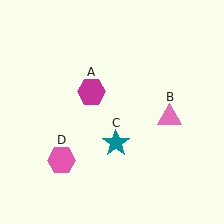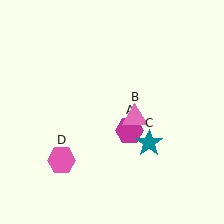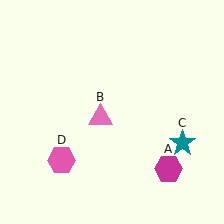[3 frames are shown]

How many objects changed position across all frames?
3 objects changed position: magenta hexagon (object A), pink triangle (object B), teal star (object C).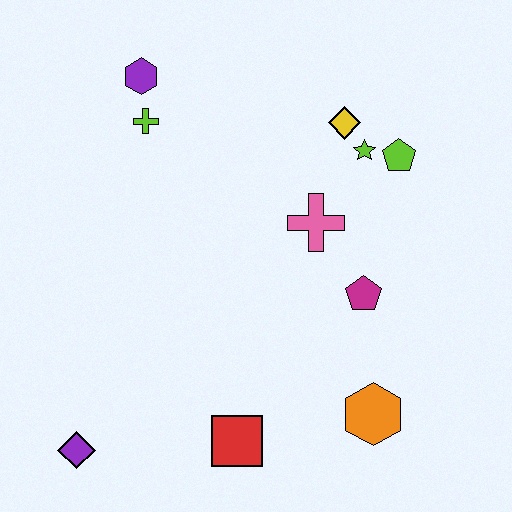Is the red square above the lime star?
No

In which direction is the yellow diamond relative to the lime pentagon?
The yellow diamond is to the left of the lime pentagon.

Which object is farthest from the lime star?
The purple diamond is farthest from the lime star.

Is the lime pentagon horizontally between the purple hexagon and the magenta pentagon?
No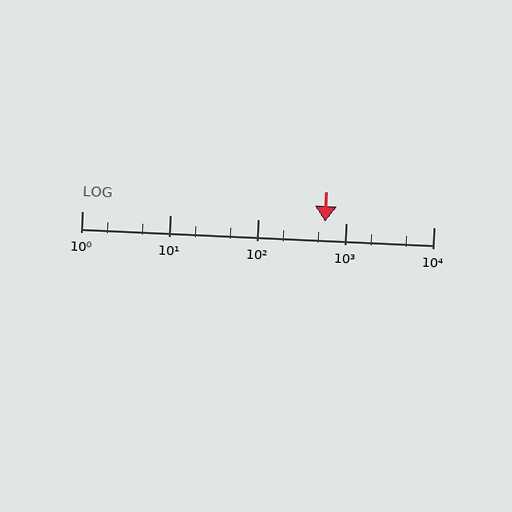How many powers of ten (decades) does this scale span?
The scale spans 4 decades, from 1 to 10000.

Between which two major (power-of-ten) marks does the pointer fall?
The pointer is between 100 and 1000.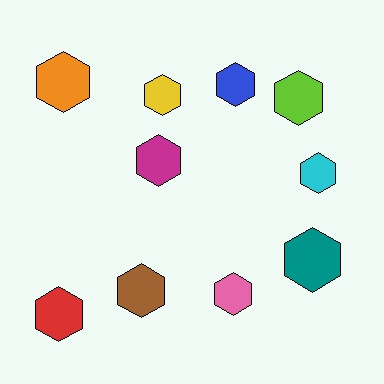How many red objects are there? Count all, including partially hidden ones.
There is 1 red object.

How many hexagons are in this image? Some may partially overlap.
There are 10 hexagons.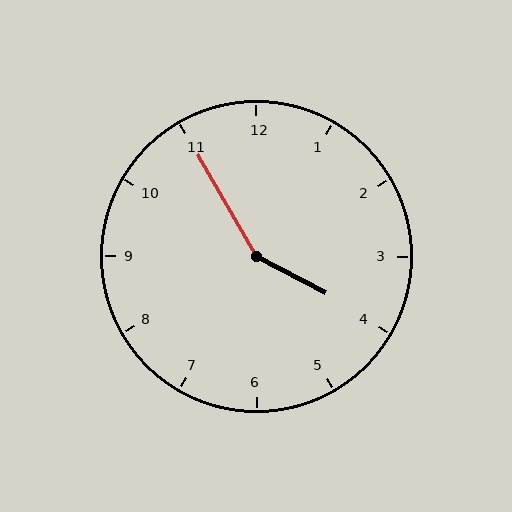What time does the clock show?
3:55.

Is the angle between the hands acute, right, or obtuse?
It is obtuse.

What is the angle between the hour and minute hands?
Approximately 148 degrees.